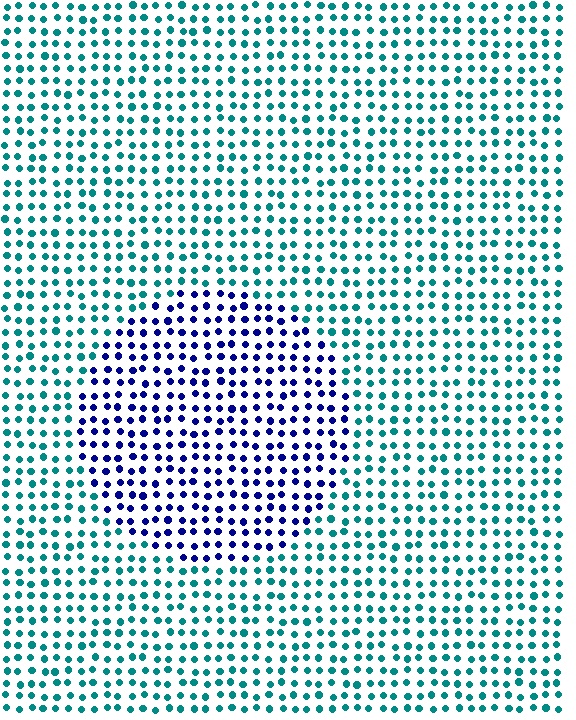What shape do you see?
I see a circle.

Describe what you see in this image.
The image is filled with small teal elements in a uniform arrangement. A circle-shaped region is visible where the elements are tinted to a slightly different hue, forming a subtle color boundary.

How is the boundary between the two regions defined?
The boundary is defined purely by a slight shift in hue (about 61 degrees). Spacing, size, and orientation are identical on both sides.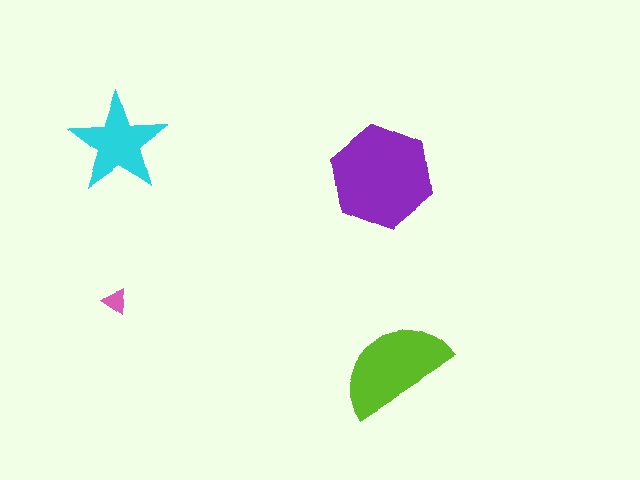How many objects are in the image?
There are 4 objects in the image.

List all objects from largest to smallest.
The purple hexagon, the lime semicircle, the cyan star, the pink triangle.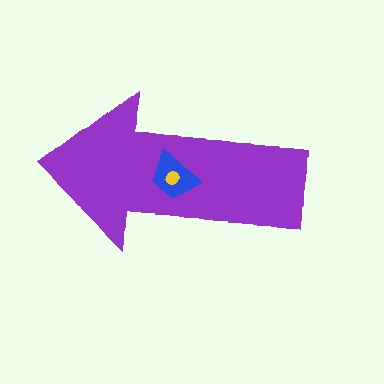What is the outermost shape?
The purple arrow.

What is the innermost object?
The yellow circle.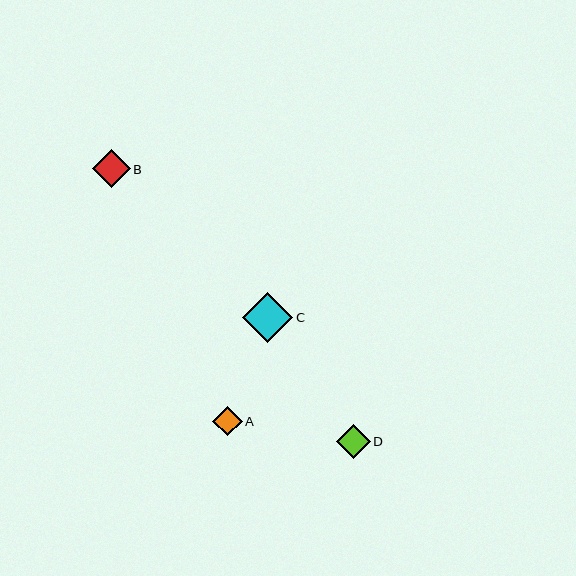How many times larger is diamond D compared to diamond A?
Diamond D is approximately 1.1 times the size of diamond A.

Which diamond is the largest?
Diamond C is the largest with a size of approximately 50 pixels.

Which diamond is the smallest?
Diamond A is the smallest with a size of approximately 29 pixels.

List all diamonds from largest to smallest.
From largest to smallest: C, B, D, A.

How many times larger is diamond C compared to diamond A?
Diamond C is approximately 1.7 times the size of diamond A.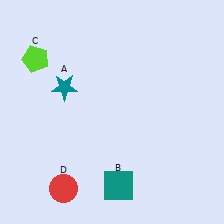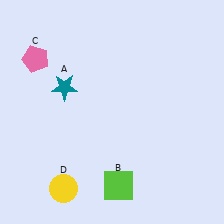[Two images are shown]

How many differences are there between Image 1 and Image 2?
There are 3 differences between the two images.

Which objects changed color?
B changed from teal to lime. C changed from lime to pink. D changed from red to yellow.